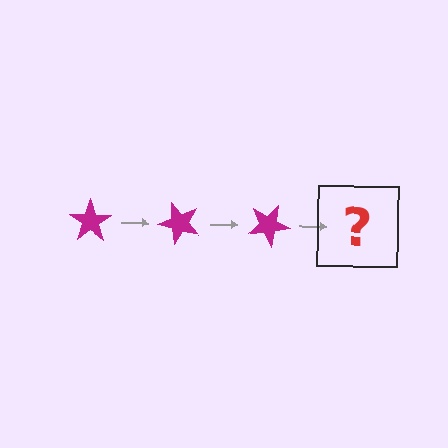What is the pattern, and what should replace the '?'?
The pattern is that the star rotates 50 degrees each step. The '?' should be a magenta star rotated 150 degrees.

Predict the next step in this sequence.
The next step is a magenta star rotated 150 degrees.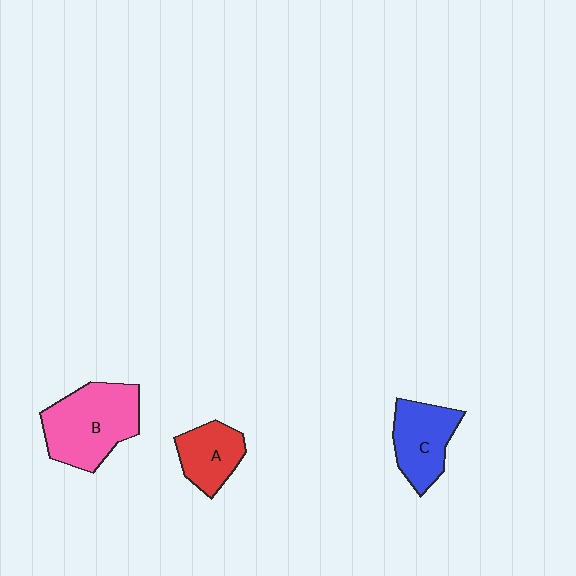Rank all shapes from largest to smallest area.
From largest to smallest: B (pink), C (blue), A (red).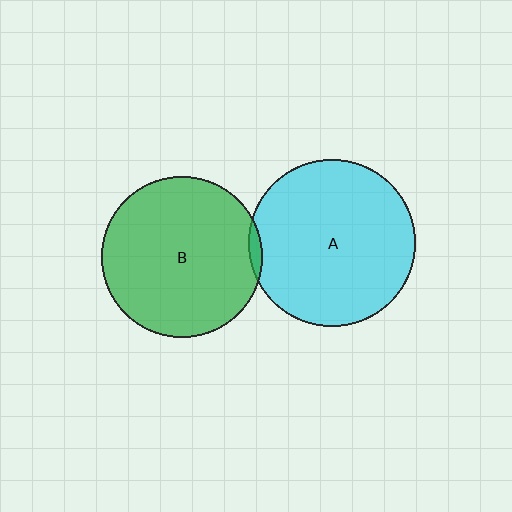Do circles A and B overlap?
Yes.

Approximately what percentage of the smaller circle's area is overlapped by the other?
Approximately 5%.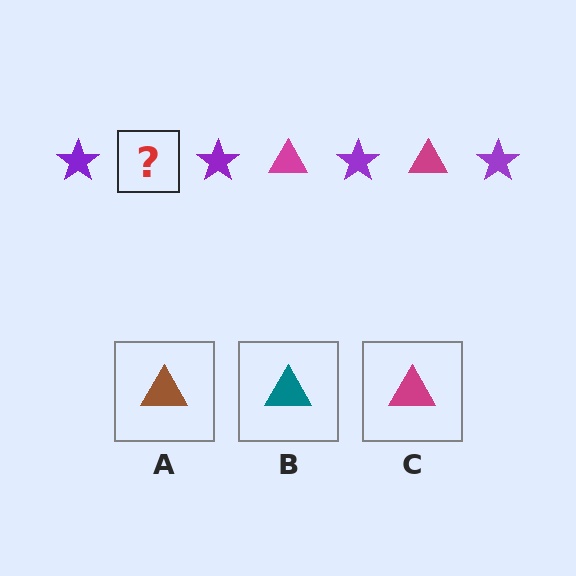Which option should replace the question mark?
Option C.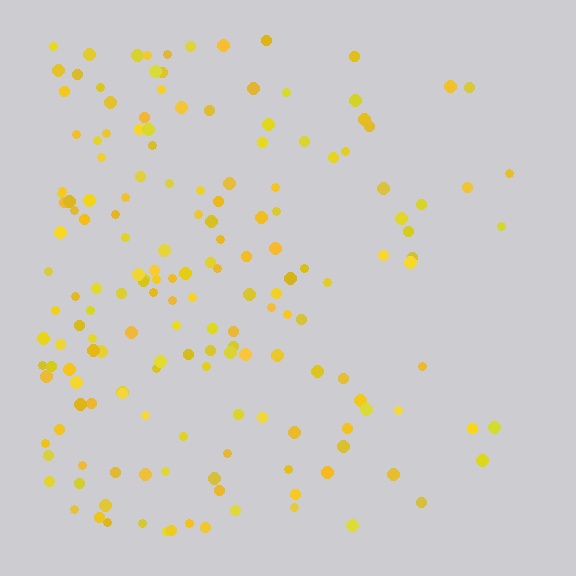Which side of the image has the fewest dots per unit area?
The right.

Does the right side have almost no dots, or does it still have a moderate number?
Still a moderate number, just noticeably fewer than the left.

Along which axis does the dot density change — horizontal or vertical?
Horizontal.